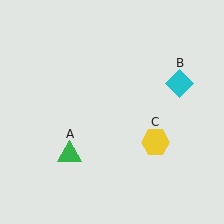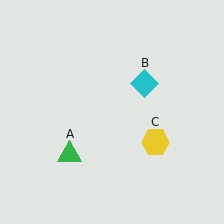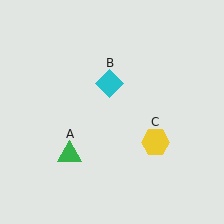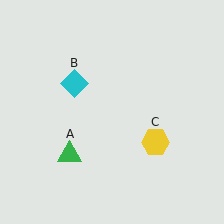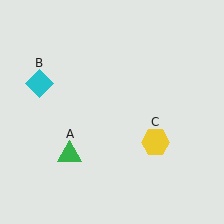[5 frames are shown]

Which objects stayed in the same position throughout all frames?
Green triangle (object A) and yellow hexagon (object C) remained stationary.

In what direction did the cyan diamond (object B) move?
The cyan diamond (object B) moved left.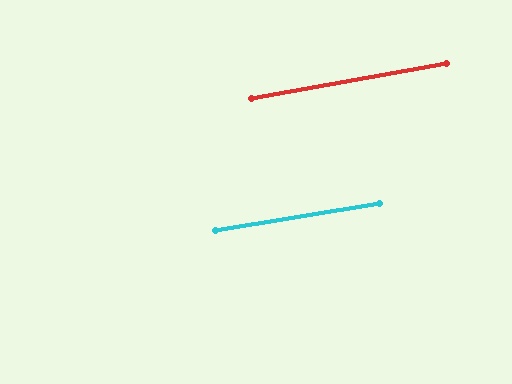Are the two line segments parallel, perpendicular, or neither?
Parallel — their directions differ by only 1.0°.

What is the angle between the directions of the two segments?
Approximately 1 degree.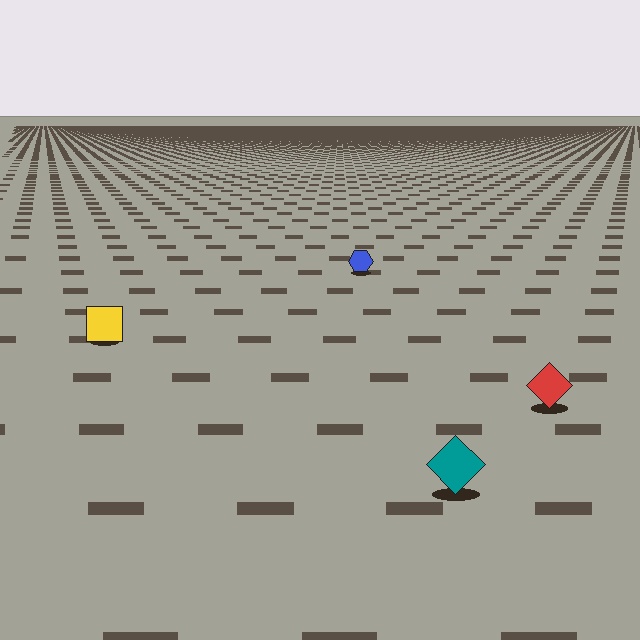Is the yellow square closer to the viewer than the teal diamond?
No. The teal diamond is closer — you can tell from the texture gradient: the ground texture is coarser near it.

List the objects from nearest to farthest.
From nearest to farthest: the teal diamond, the red diamond, the yellow square, the blue hexagon.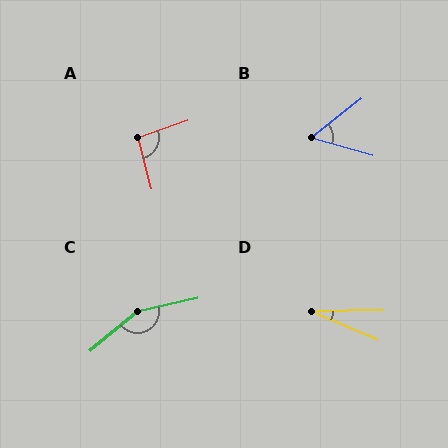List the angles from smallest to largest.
D (25°), B (54°), A (95°), C (153°).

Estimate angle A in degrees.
Approximately 95 degrees.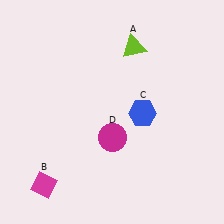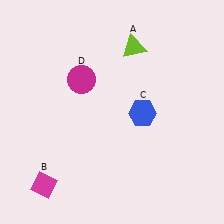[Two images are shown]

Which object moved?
The magenta circle (D) moved up.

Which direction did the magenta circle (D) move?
The magenta circle (D) moved up.